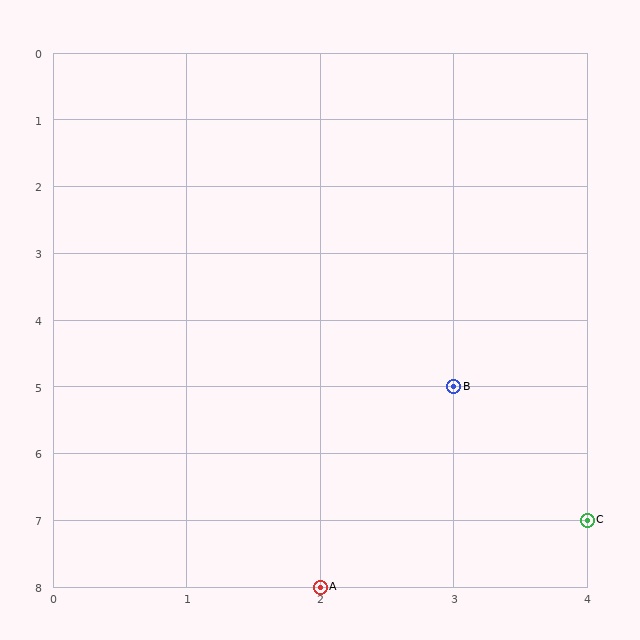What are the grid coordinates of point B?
Point B is at grid coordinates (3, 5).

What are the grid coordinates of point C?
Point C is at grid coordinates (4, 7).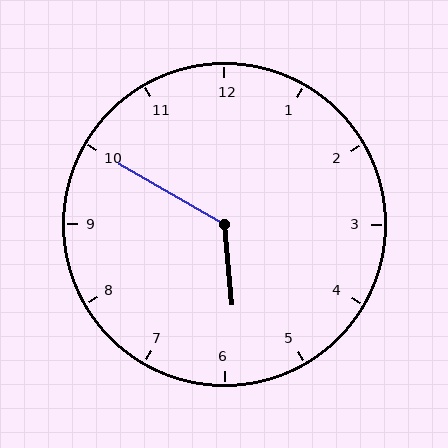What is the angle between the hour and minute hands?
Approximately 125 degrees.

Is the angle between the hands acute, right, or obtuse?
It is obtuse.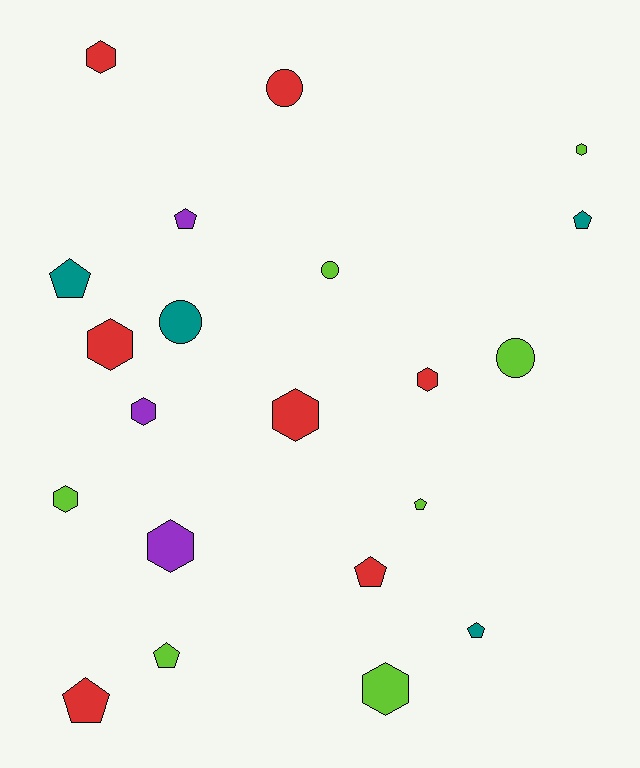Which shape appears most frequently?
Hexagon, with 9 objects.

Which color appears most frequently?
Red, with 7 objects.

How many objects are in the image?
There are 21 objects.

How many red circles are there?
There is 1 red circle.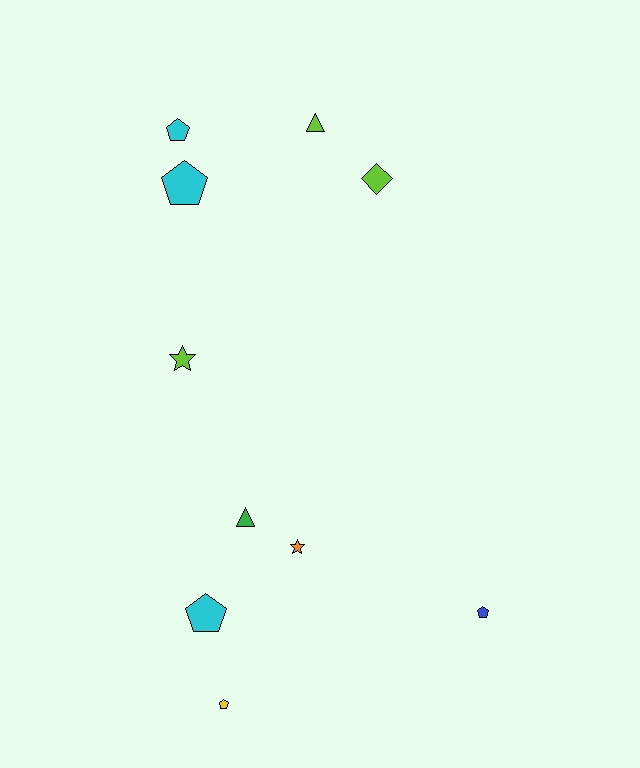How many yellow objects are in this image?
There is 1 yellow object.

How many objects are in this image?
There are 10 objects.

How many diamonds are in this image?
There is 1 diamond.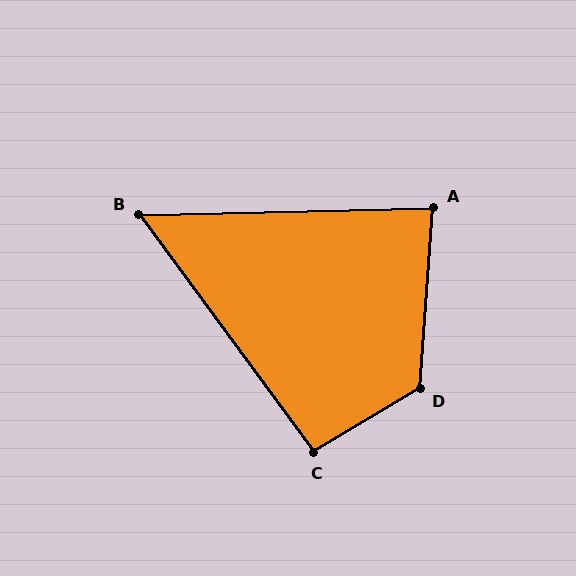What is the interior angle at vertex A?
Approximately 84 degrees (acute).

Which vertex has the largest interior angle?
D, at approximately 125 degrees.